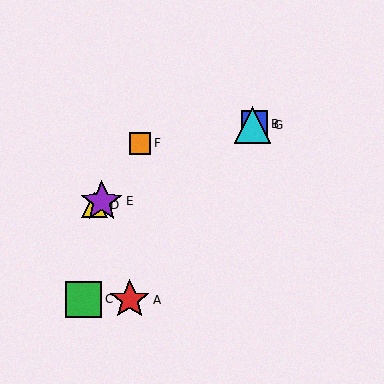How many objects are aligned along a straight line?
4 objects (B, D, E, G) are aligned along a straight line.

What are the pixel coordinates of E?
Object E is at (102, 201).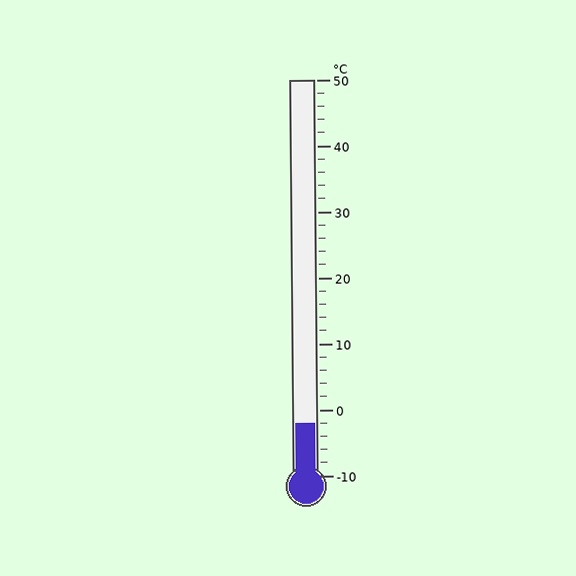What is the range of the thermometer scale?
The thermometer scale ranges from -10°C to 50°C.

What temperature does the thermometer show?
The thermometer shows approximately -2°C.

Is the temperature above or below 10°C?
The temperature is below 10°C.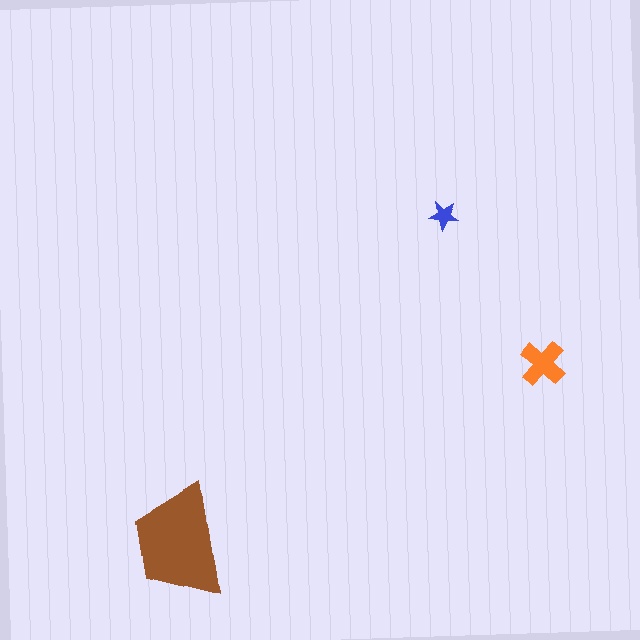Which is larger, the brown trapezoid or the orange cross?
The brown trapezoid.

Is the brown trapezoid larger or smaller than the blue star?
Larger.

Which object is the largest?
The brown trapezoid.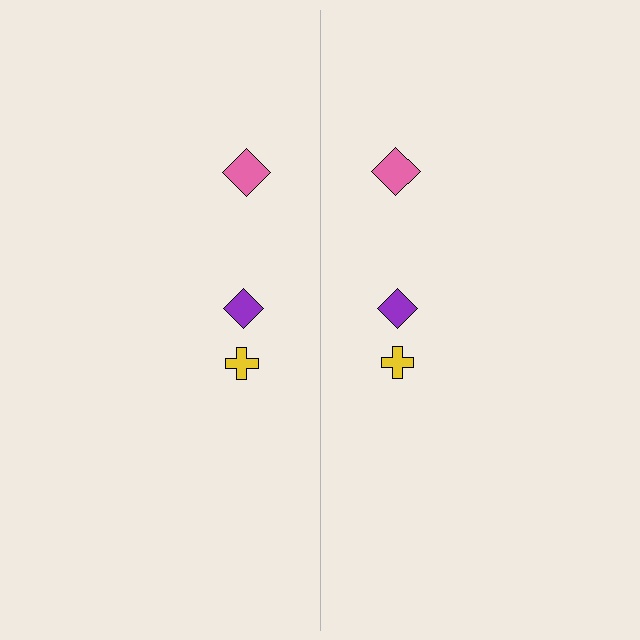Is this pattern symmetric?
Yes, this pattern has bilateral (reflection) symmetry.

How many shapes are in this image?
There are 6 shapes in this image.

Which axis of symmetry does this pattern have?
The pattern has a vertical axis of symmetry running through the center of the image.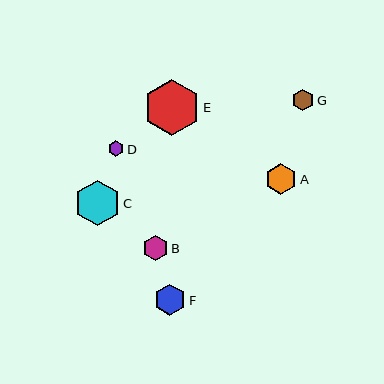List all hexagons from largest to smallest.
From largest to smallest: E, C, F, A, B, G, D.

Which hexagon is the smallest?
Hexagon D is the smallest with a size of approximately 16 pixels.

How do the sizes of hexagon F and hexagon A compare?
Hexagon F and hexagon A are approximately the same size.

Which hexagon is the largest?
Hexagon E is the largest with a size of approximately 56 pixels.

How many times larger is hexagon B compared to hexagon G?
Hexagon B is approximately 1.2 times the size of hexagon G.